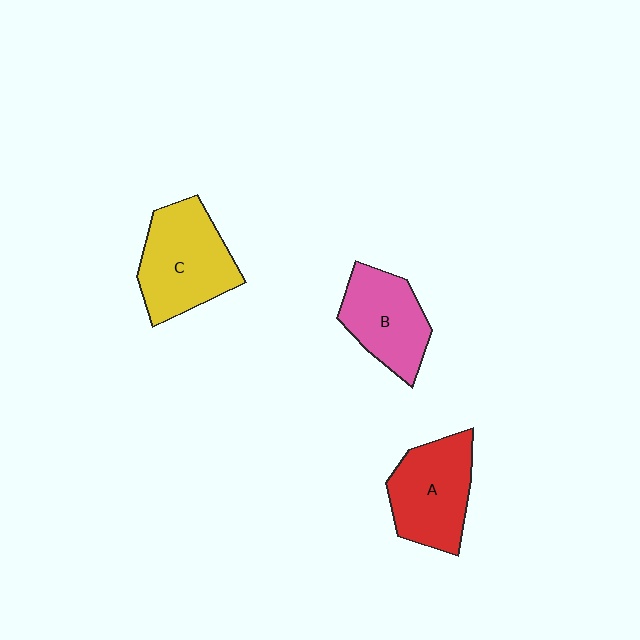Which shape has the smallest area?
Shape B (pink).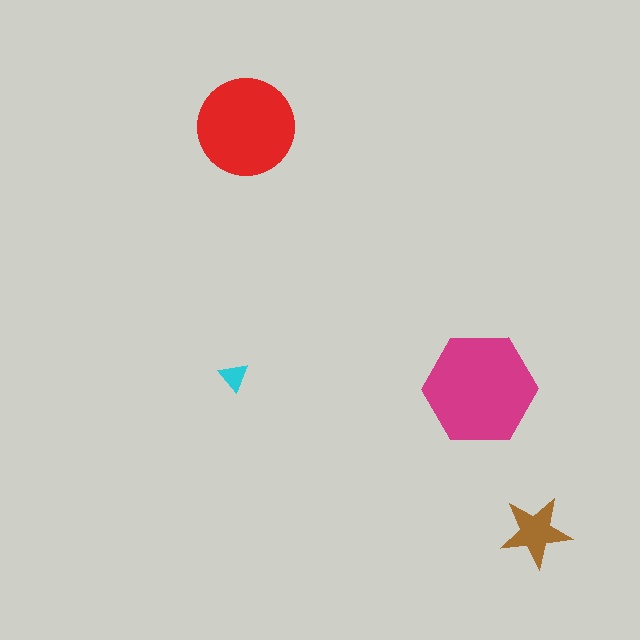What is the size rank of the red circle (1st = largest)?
2nd.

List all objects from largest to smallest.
The magenta hexagon, the red circle, the brown star, the cyan triangle.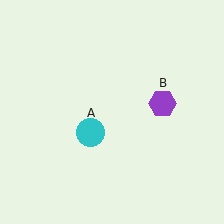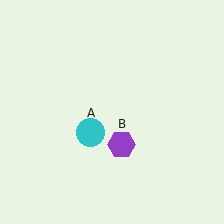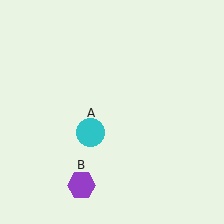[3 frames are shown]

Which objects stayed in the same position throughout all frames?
Cyan circle (object A) remained stationary.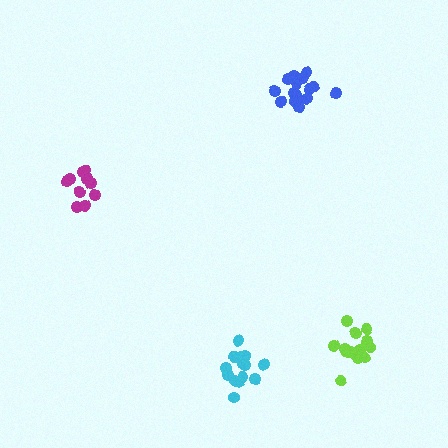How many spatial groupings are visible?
There are 4 spatial groupings.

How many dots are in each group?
Group 1: 15 dots, Group 2: 10 dots, Group 3: 16 dots, Group 4: 16 dots (57 total).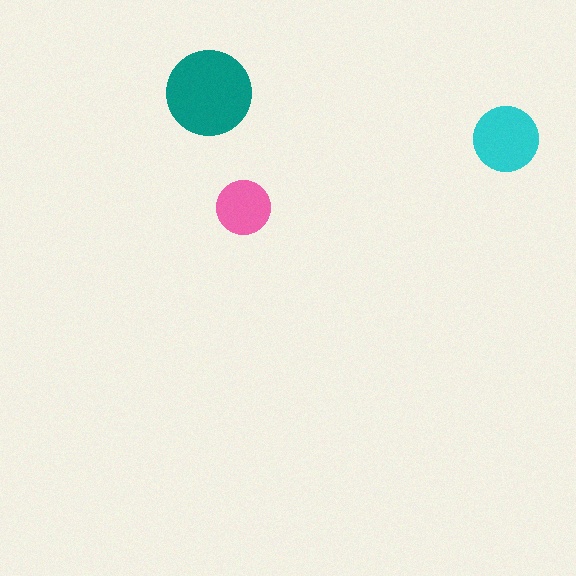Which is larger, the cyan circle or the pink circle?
The cyan one.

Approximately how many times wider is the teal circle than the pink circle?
About 1.5 times wider.